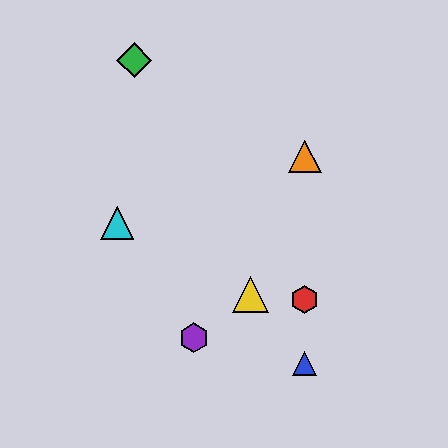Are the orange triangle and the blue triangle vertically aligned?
Yes, both are at x≈305.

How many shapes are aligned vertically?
3 shapes (the red hexagon, the blue triangle, the orange triangle) are aligned vertically.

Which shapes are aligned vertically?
The red hexagon, the blue triangle, the orange triangle are aligned vertically.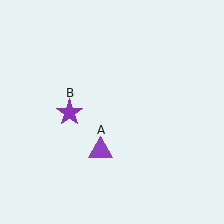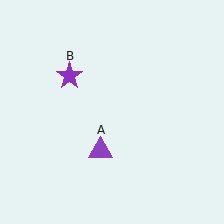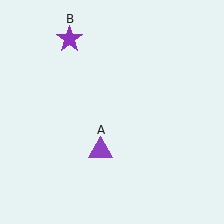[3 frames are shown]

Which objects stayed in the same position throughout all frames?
Purple triangle (object A) remained stationary.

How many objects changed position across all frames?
1 object changed position: purple star (object B).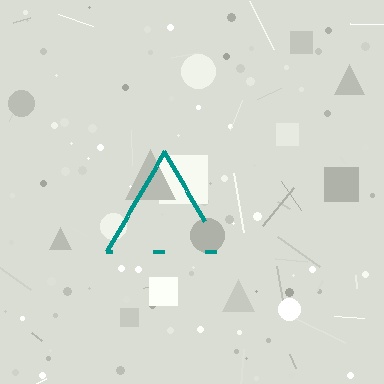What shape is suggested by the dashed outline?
The dashed outline suggests a triangle.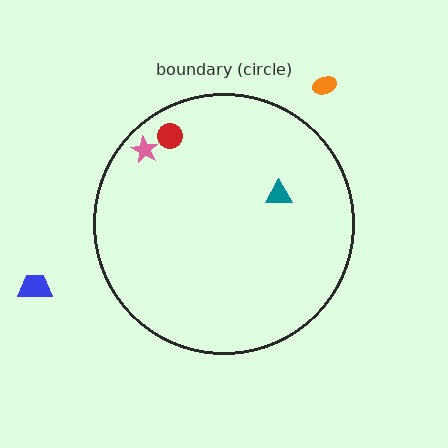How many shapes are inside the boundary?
3 inside, 2 outside.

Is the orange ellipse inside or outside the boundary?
Outside.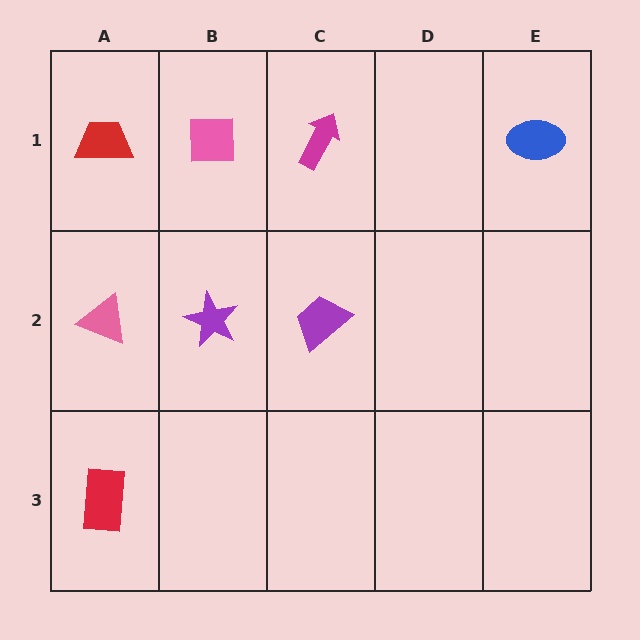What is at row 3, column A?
A red rectangle.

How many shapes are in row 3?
1 shape.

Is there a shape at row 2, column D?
No, that cell is empty.